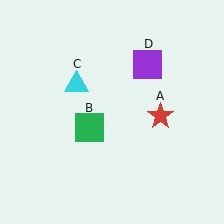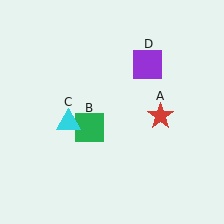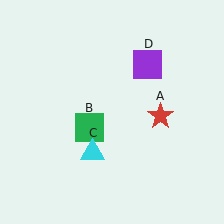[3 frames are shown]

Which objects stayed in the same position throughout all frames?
Red star (object A) and green square (object B) and purple square (object D) remained stationary.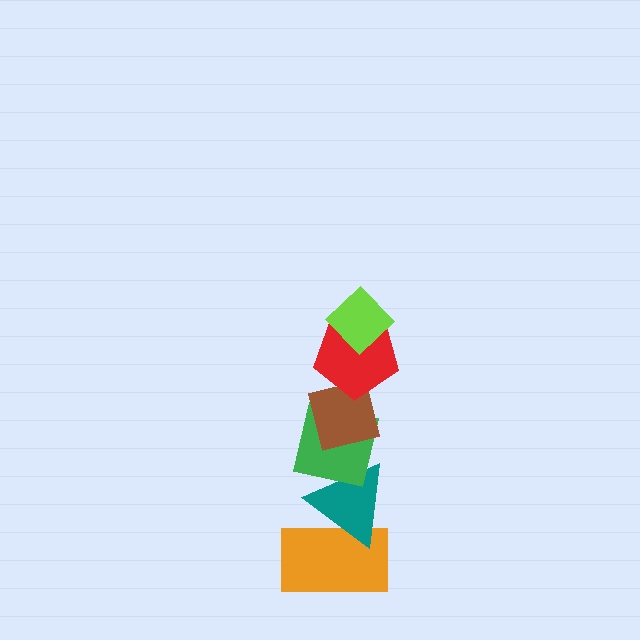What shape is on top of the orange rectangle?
The teal triangle is on top of the orange rectangle.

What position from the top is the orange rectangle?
The orange rectangle is 6th from the top.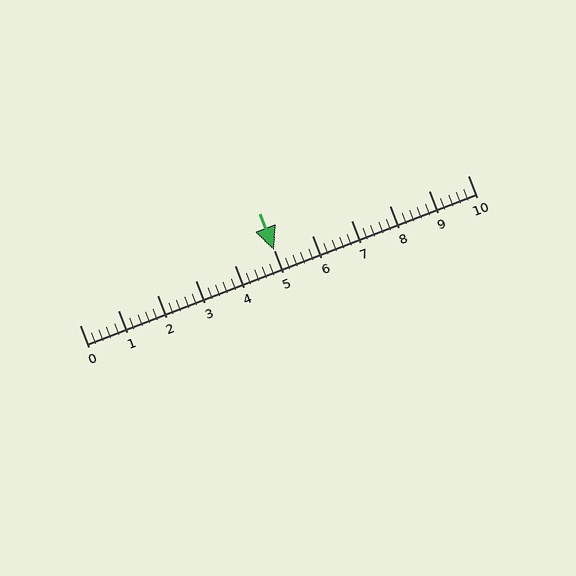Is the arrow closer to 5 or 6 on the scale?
The arrow is closer to 5.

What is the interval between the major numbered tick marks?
The major tick marks are spaced 1 units apart.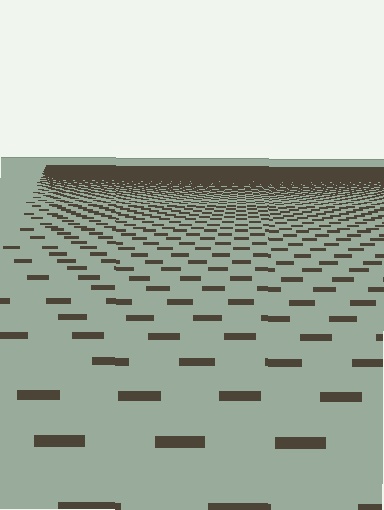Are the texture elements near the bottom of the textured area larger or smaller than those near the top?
Larger. Near the bottom, elements are closer to the viewer and appear at a bigger on-screen size.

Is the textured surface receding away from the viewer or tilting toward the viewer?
The surface is receding away from the viewer. Texture elements get smaller and denser toward the top.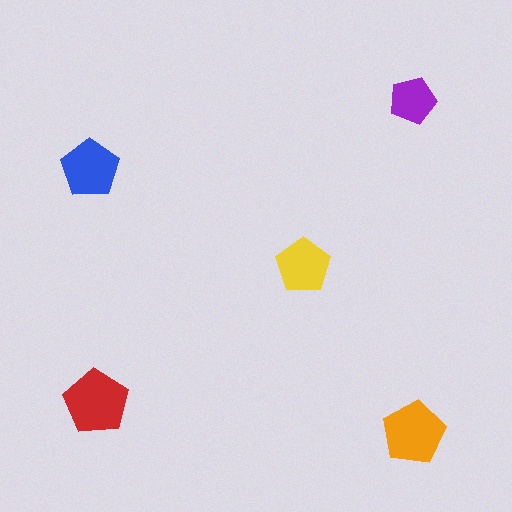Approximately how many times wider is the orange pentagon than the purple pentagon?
About 1.5 times wider.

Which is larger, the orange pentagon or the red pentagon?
The red one.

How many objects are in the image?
There are 5 objects in the image.